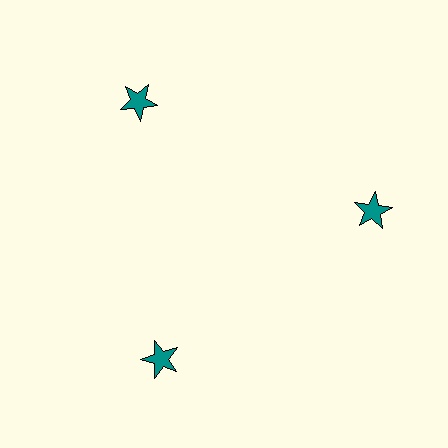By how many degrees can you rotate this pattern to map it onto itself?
The pattern maps onto itself every 120 degrees of rotation.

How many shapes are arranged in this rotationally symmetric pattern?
There are 3 shapes, arranged in 3 groups of 1.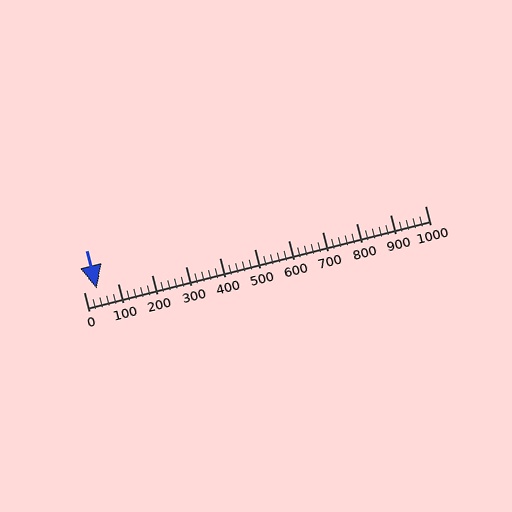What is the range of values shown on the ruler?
The ruler shows values from 0 to 1000.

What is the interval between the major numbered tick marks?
The major tick marks are spaced 100 units apart.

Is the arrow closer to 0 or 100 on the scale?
The arrow is closer to 0.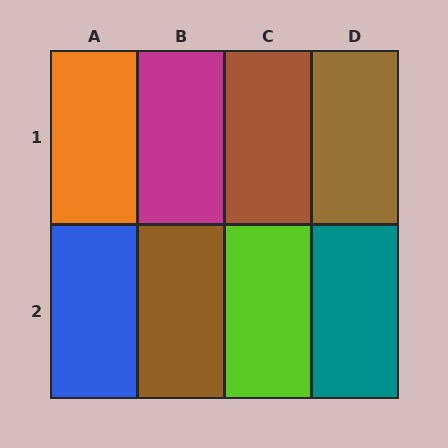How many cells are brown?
3 cells are brown.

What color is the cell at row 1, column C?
Brown.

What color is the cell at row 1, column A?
Orange.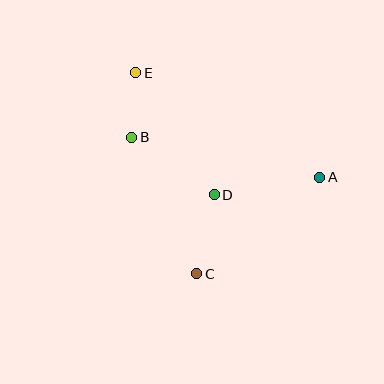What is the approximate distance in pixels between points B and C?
The distance between B and C is approximately 151 pixels.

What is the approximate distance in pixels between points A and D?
The distance between A and D is approximately 107 pixels.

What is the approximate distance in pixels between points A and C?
The distance between A and C is approximately 156 pixels.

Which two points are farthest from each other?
Points A and E are farthest from each other.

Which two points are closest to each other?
Points B and E are closest to each other.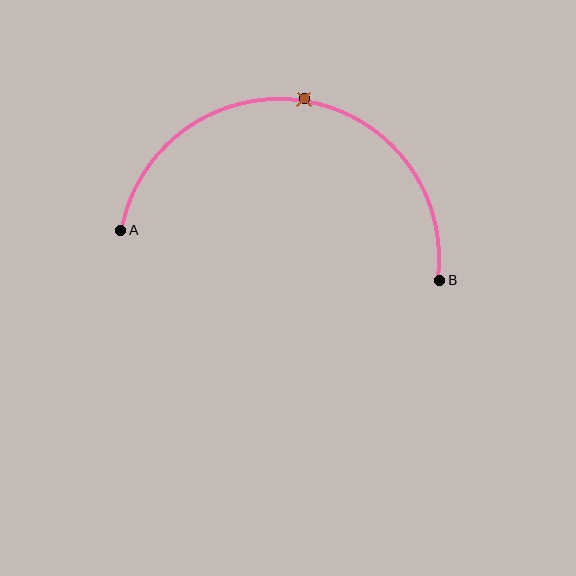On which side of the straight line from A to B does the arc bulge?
The arc bulges above the straight line connecting A and B.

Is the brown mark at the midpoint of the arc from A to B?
Yes. The brown mark lies on the arc at equal arc-length from both A and B — it is the arc midpoint.